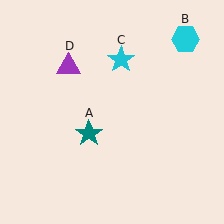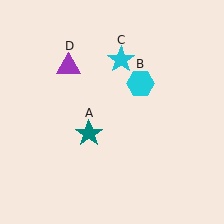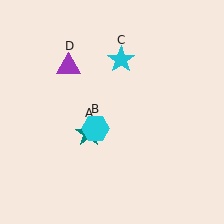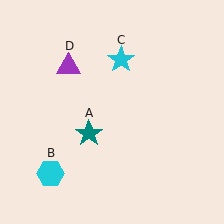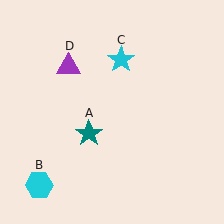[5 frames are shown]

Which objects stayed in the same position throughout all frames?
Teal star (object A) and cyan star (object C) and purple triangle (object D) remained stationary.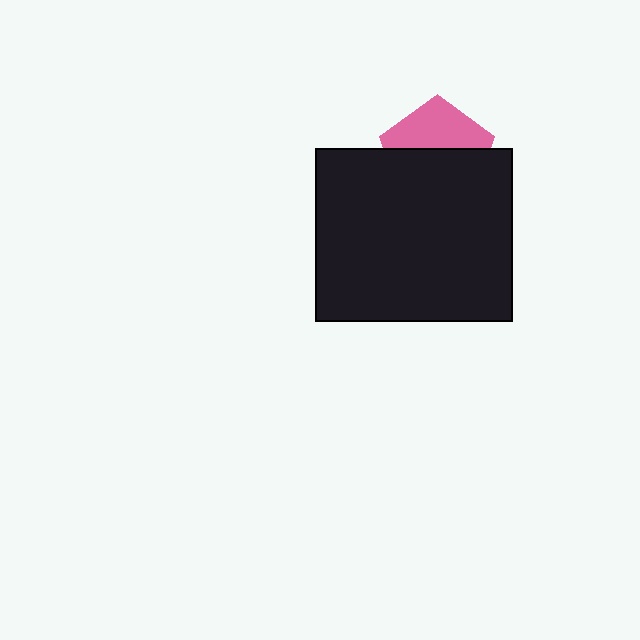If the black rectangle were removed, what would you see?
You would see the complete pink pentagon.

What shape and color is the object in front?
The object in front is a black rectangle.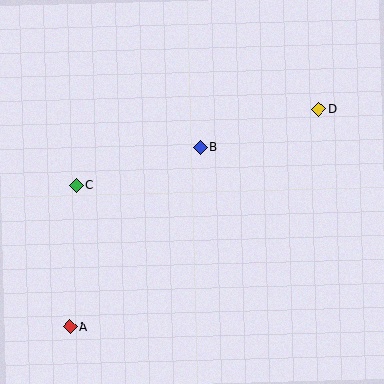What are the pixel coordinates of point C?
Point C is at (76, 185).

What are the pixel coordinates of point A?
Point A is at (70, 327).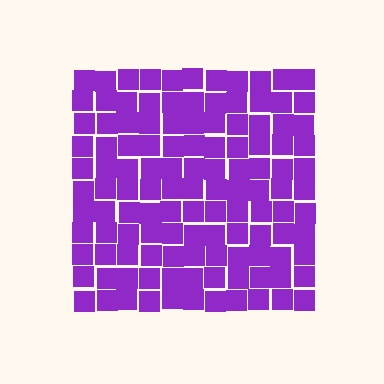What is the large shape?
The large shape is a square.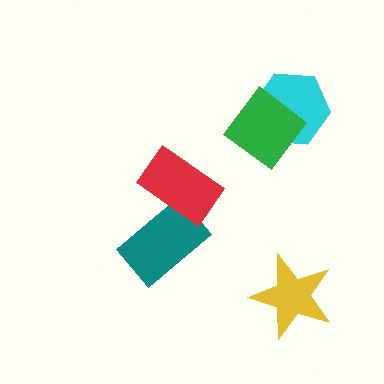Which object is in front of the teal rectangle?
The red rectangle is in front of the teal rectangle.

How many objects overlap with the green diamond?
1 object overlaps with the green diamond.